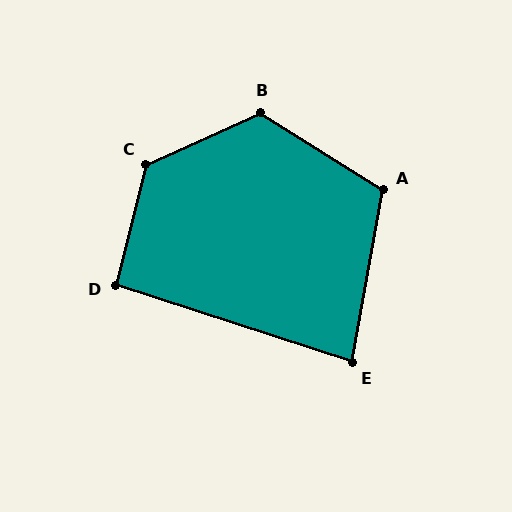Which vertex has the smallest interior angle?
E, at approximately 82 degrees.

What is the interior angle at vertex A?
Approximately 112 degrees (obtuse).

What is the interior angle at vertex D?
Approximately 94 degrees (approximately right).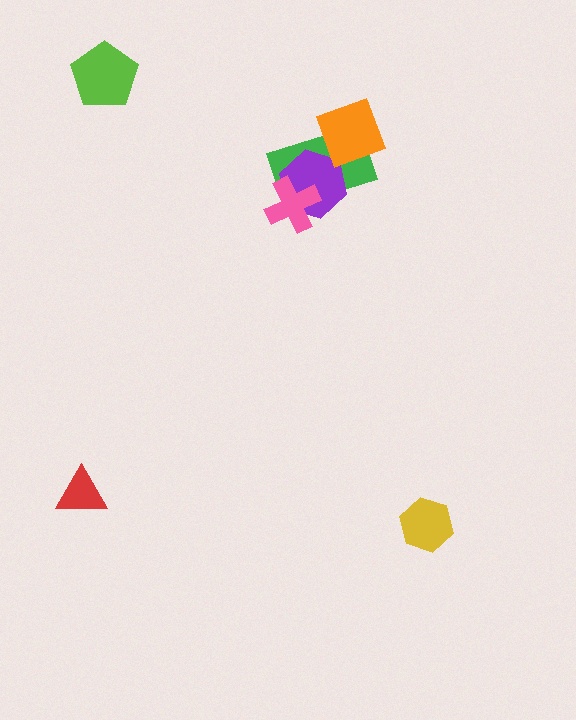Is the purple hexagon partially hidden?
Yes, it is partially covered by another shape.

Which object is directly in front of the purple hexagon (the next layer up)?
The pink cross is directly in front of the purple hexagon.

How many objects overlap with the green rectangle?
3 objects overlap with the green rectangle.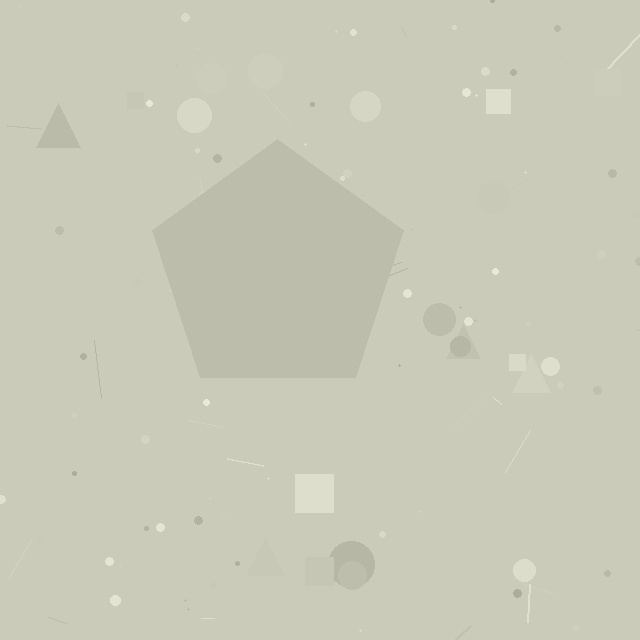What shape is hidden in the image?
A pentagon is hidden in the image.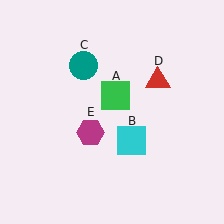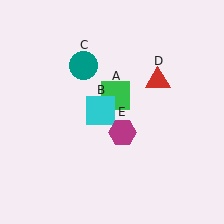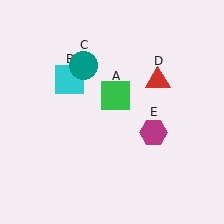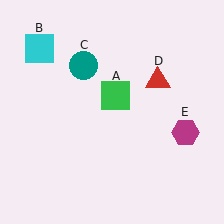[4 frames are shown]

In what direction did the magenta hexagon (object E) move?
The magenta hexagon (object E) moved right.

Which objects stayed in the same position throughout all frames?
Green square (object A) and teal circle (object C) and red triangle (object D) remained stationary.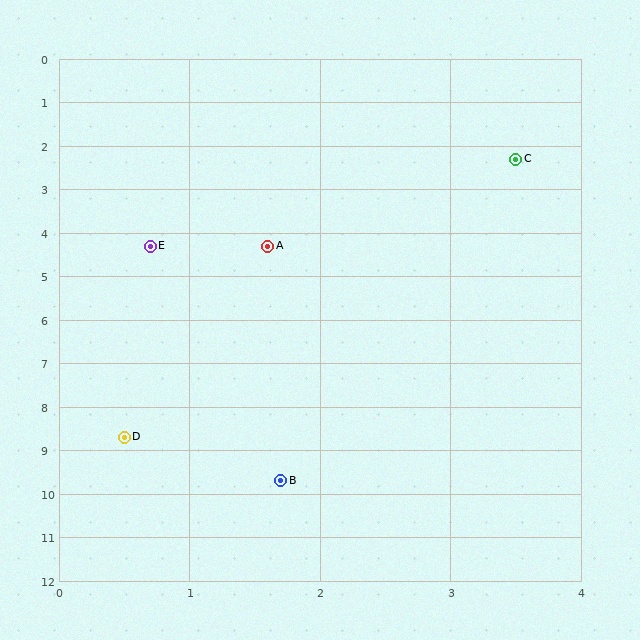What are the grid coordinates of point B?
Point B is at approximately (1.7, 9.7).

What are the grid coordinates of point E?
Point E is at approximately (0.7, 4.3).